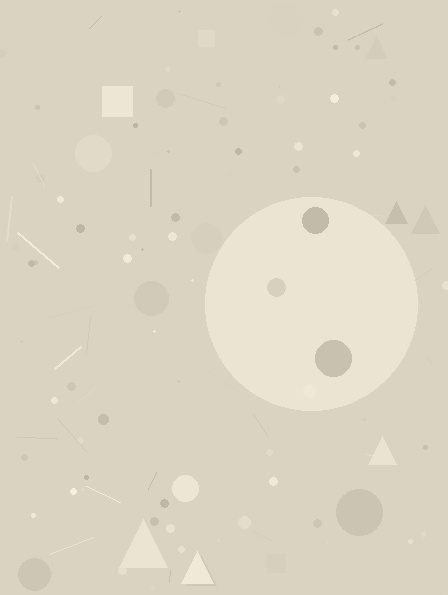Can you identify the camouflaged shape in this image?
The camouflaged shape is a circle.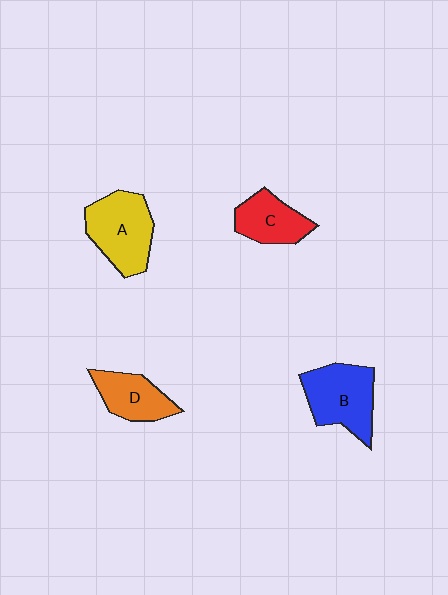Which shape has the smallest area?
Shape D (orange).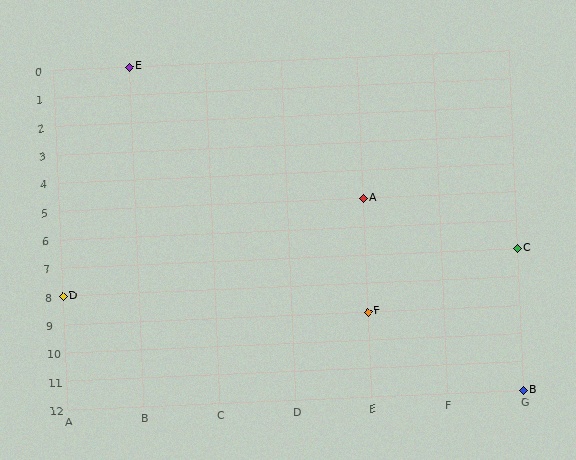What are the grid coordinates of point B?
Point B is at grid coordinates (G, 12).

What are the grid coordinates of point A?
Point A is at grid coordinates (E, 5).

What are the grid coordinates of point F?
Point F is at grid coordinates (E, 9).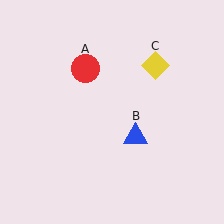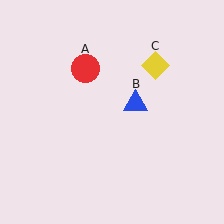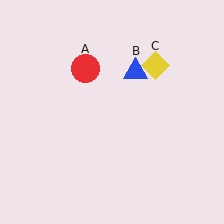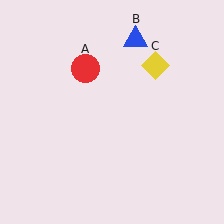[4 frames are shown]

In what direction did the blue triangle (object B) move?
The blue triangle (object B) moved up.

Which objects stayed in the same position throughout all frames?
Red circle (object A) and yellow diamond (object C) remained stationary.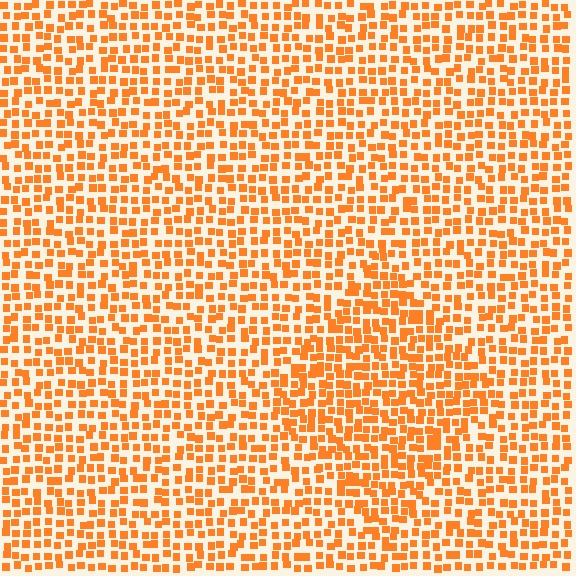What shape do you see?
I see a diamond.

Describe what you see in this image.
The image contains small orange elements arranged at two different densities. A diamond-shaped region is visible where the elements are more densely packed than the surrounding area.